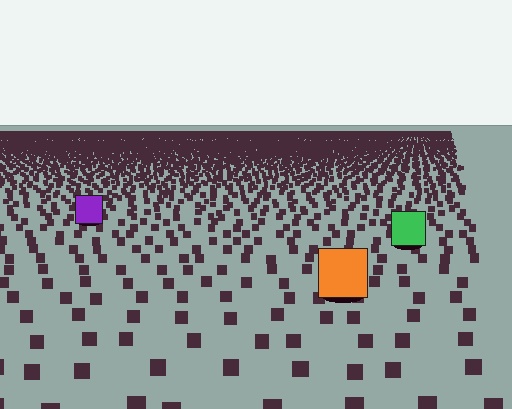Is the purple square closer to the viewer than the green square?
No. The green square is closer — you can tell from the texture gradient: the ground texture is coarser near it.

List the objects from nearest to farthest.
From nearest to farthest: the orange square, the green square, the purple square.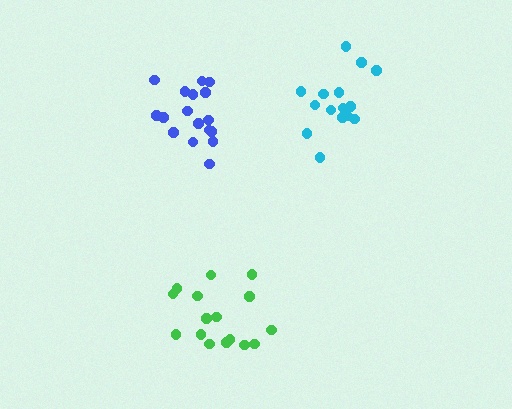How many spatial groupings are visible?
There are 3 spatial groupings.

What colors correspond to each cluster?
The clusters are colored: green, blue, cyan.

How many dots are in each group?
Group 1: 16 dots, Group 2: 17 dots, Group 3: 15 dots (48 total).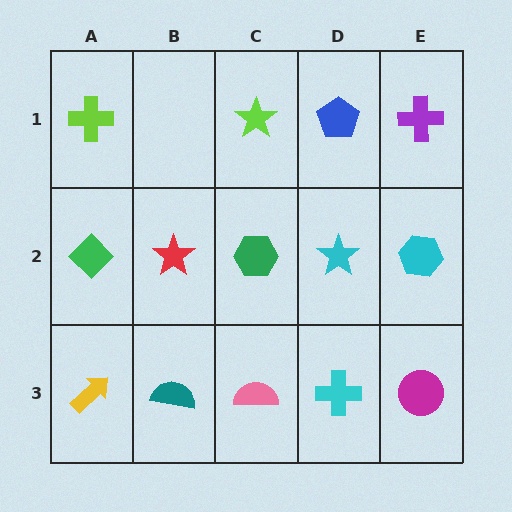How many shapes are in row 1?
4 shapes.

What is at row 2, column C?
A green hexagon.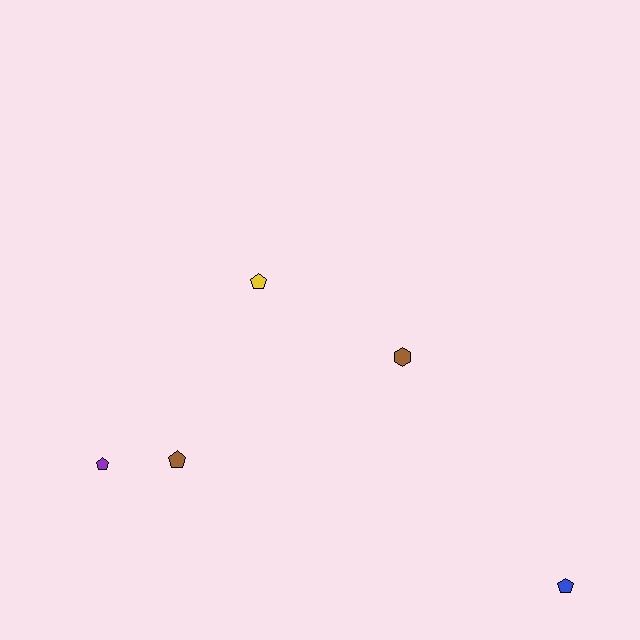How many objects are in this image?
There are 5 objects.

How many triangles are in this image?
There are no triangles.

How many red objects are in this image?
There are no red objects.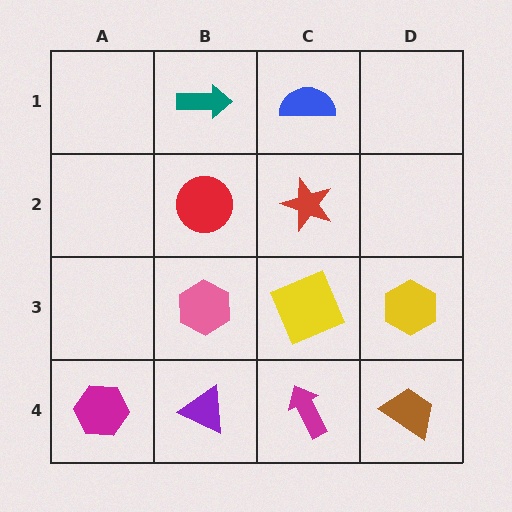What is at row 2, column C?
A red star.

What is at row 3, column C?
A yellow square.